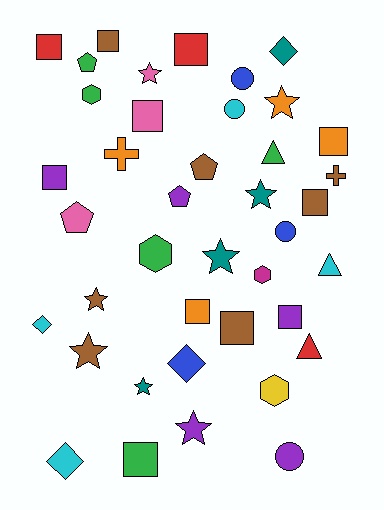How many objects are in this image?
There are 40 objects.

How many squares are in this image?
There are 11 squares.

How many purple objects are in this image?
There are 5 purple objects.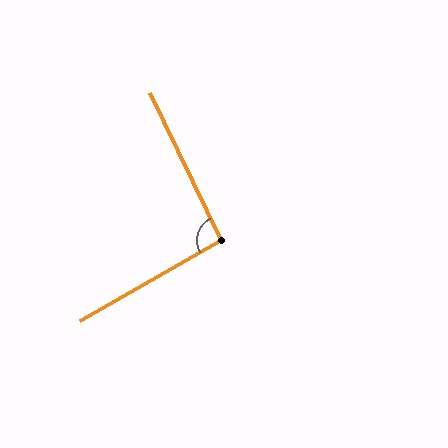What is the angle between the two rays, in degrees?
Approximately 94 degrees.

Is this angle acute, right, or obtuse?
It is approximately a right angle.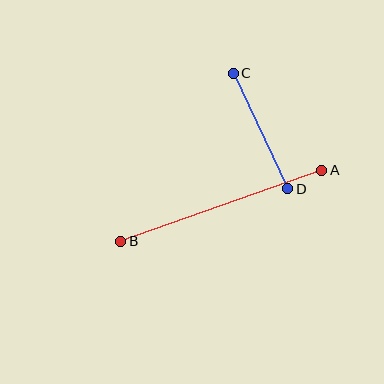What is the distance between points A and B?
The distance is approximately 213 pixels.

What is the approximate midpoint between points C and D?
The midpoint is at approximately (261, 131) pixels.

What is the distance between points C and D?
The distance is approximately 128 pixels.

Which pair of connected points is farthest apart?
Points A and B are farthest apart.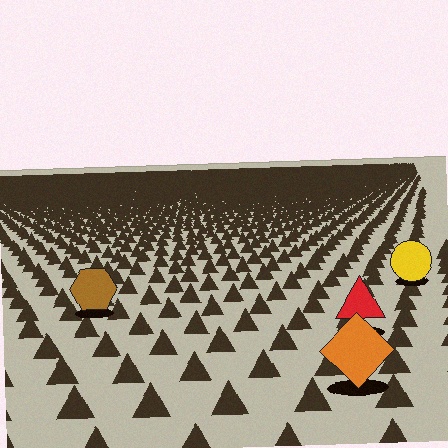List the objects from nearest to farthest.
From nearest to farthest: the orange diamond, the red triangle, the brown hexagon, the yellow circle.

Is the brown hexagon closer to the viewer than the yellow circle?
Yes. The brown hexagon is closer — you can tell from the texture gradient: the ground texture is coarser near it.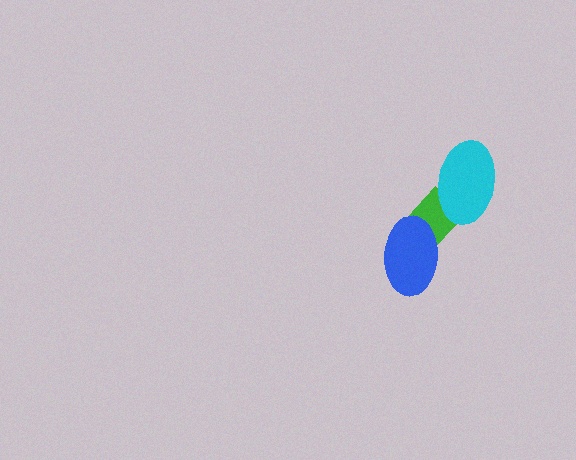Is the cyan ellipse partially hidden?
No, no other shape covers it.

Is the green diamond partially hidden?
Yes, it is partially covered by another shape.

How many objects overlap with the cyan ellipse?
1 object overlaps with the cyan ellipse.